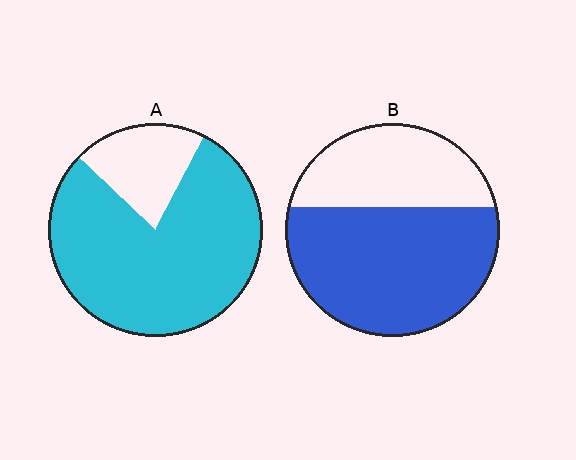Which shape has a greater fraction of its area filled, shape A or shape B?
Shape A.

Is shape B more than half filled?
Yes.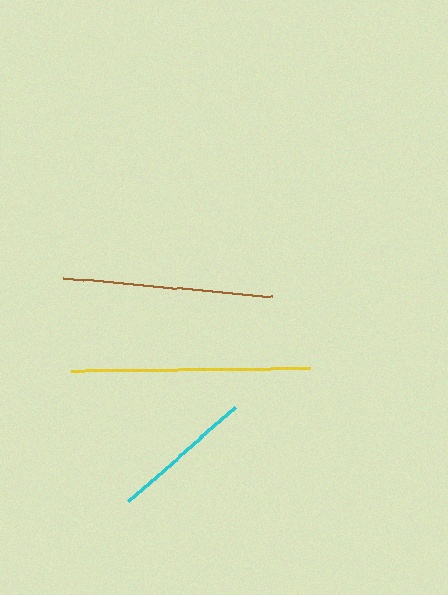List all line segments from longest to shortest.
From longest to shortest: yellow, brown, cyan.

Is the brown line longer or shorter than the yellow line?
The yellow line is longer than the brown line.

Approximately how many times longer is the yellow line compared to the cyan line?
The yellow line is approximately 1.7 times the length of the cyan line.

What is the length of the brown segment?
The brown segment is approximately 210 pixels long.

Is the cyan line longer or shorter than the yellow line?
The yellow line is longer than the cyan line.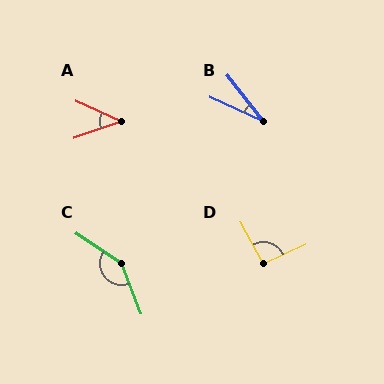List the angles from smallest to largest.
B (28°), A (44°), D (94°), C (145°).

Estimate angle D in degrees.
Approximately 94 degrees.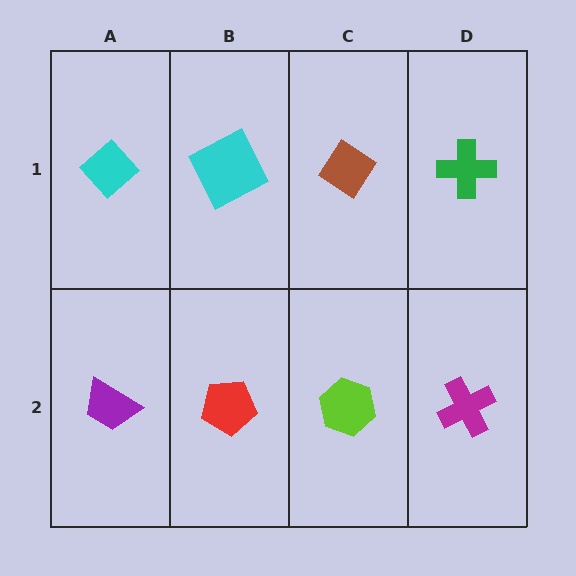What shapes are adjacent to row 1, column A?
A purple trapezoid (row 2, column A), a cyan square (row 1, column B).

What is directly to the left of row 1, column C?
A cyan square.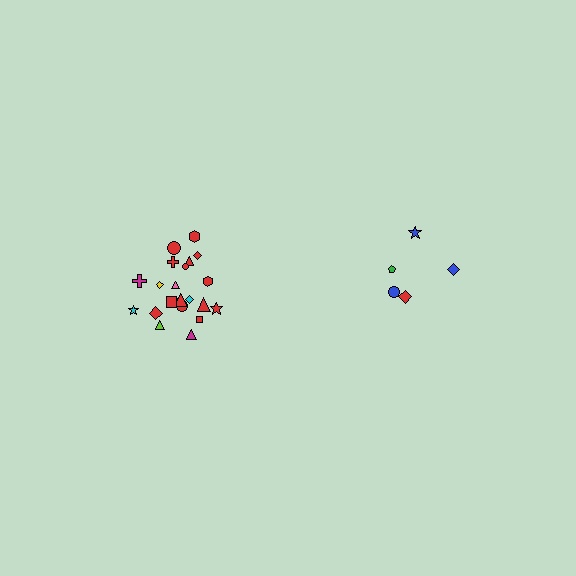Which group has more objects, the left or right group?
The left group.